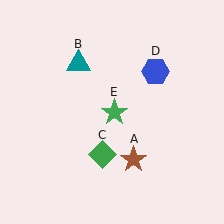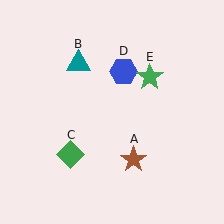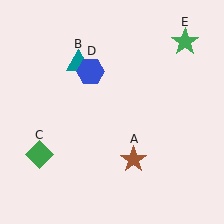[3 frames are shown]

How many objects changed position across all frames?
3 objects changed position: green diamond (object C), blue hexagon (object D), green star (object E).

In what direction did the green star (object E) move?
The green star (object E) moved up and to the right.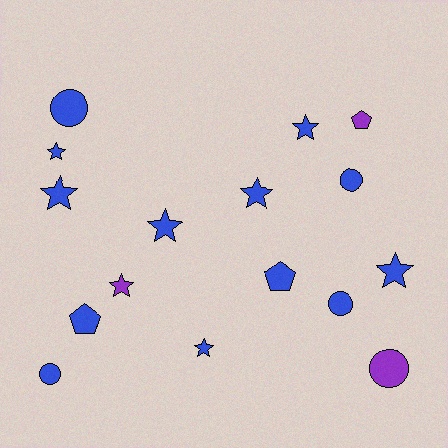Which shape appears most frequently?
Star, with 8 objects.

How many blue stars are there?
There are 7 blue stars.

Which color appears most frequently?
Blue, with 13 objects.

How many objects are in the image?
There are 16 objects.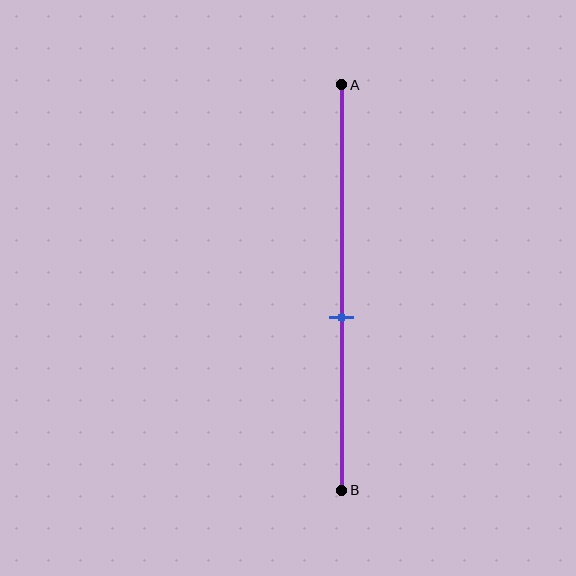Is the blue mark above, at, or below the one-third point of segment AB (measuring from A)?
The blue mark is below the one-third point of segment AB.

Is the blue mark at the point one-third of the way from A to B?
No, the mark is at about 55% from A, not at the 33% one-third point.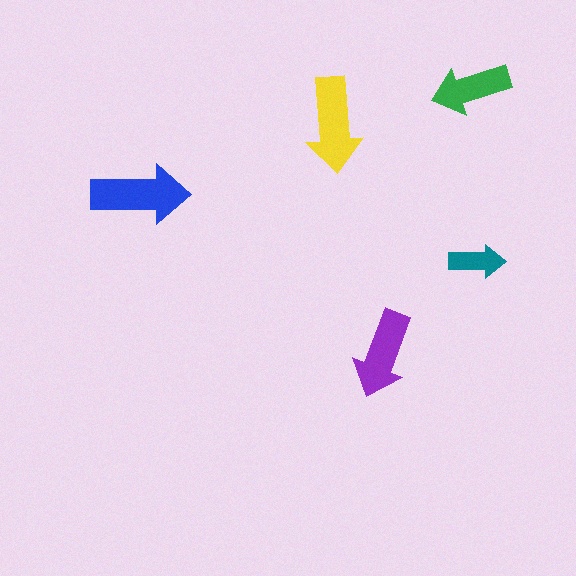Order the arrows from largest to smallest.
the blue one, the yellow one, the purple one, the green one, the teal one.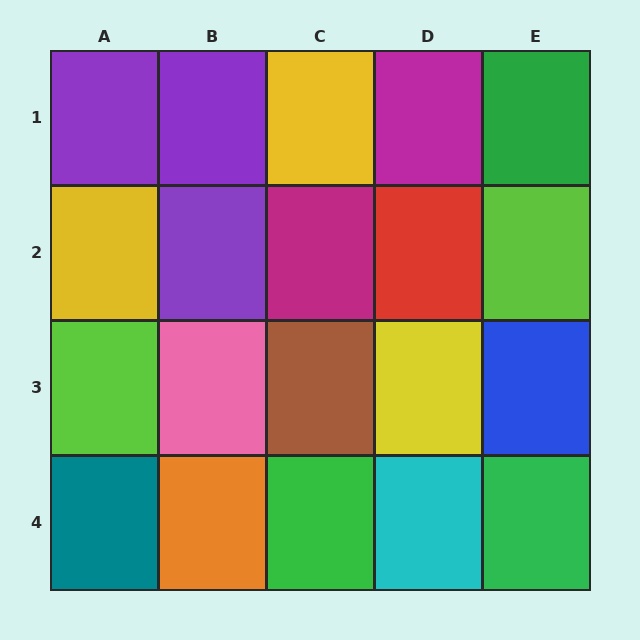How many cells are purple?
3 cells are purple.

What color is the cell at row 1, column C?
Yellow.